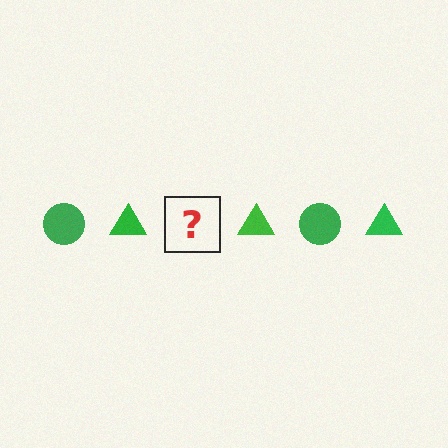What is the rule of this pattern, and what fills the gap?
The rule is that the pattern cycles through circle, triangle shapes in green. The gap should be filled with a green circle.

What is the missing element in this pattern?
The missing element is a green circle.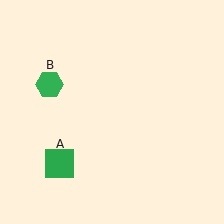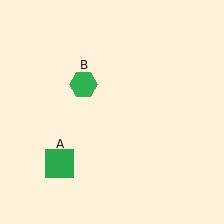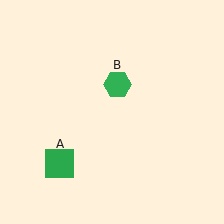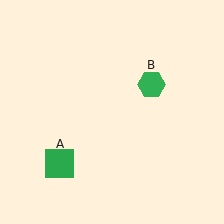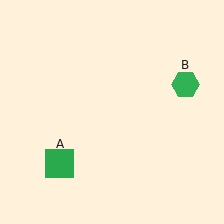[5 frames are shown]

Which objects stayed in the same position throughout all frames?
Green square (object A) remained stationary.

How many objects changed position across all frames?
1 object changed position: green hexagon (object B).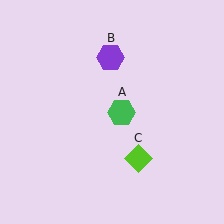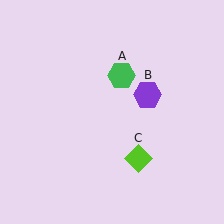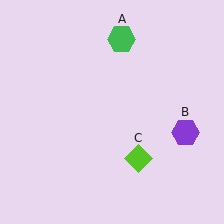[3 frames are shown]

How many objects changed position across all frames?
2 objects changed position: green hexagon (object A), purple hexagon (object B).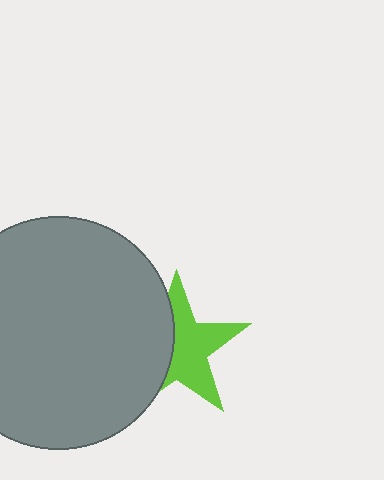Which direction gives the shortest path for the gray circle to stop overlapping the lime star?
Moving left gives the shortest separation.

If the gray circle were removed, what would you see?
You would see the complete lime star.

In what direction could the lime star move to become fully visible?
The lime star could move right. That would shift it out from behind the gray circle entirely.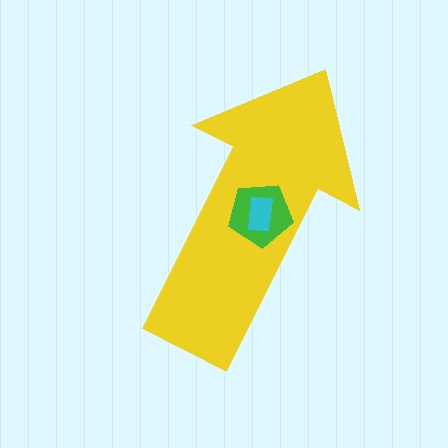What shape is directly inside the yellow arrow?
The green pentagon.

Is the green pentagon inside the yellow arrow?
Yes.